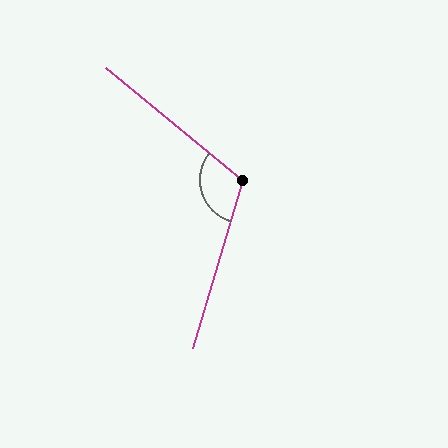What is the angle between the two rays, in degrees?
Approximately 113 degrees.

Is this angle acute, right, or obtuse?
It is obtuse.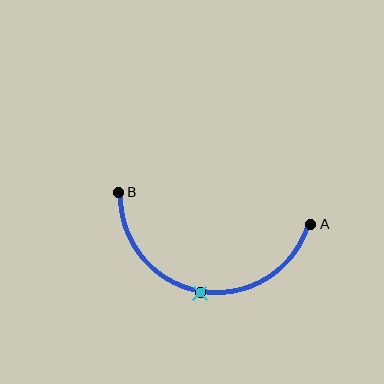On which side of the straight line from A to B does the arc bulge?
The arc bulges below the straight line connecting A and B.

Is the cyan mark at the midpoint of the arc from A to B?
Yes. The cyan mark lies on the arc at equal arc-length from both A and B — it is the arc midpoint.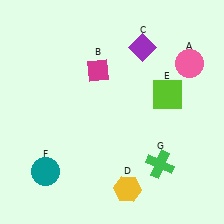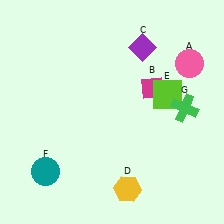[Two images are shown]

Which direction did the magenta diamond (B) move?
The magenta diamond (B) moved right.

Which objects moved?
The objects that moved are: the magenta diamond (B), the green cross (G).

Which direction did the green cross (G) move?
The green cross (G) moved up.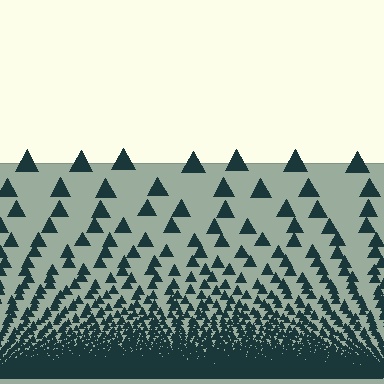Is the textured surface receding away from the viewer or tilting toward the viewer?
The surface appears to tilt toward the viewer. Texture elements get larger and sparser toward the top.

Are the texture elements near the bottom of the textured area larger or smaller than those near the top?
Smaller. The gradient is inverted — elements near the bottom are smaller and denser.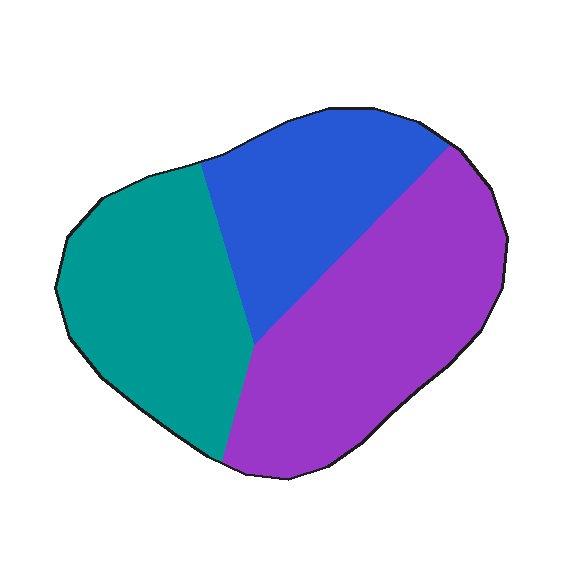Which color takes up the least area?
Blue, at roughly 25%.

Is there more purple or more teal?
Purple.